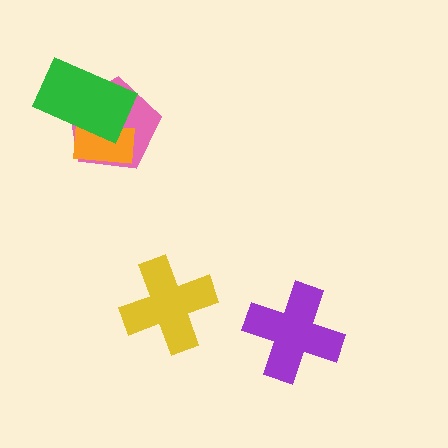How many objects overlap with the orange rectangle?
2 objects overlap with the orange rectangle.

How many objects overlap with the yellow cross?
0 objects overlap with the yellow cross.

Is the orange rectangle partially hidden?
Yes, it is partially covered by another shape.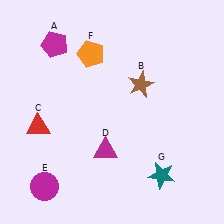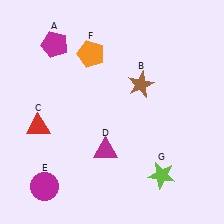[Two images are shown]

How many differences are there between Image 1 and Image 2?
There is 1 difference between the two images.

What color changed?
The star (G) changed from teal in Image 1 to lime in Image 2.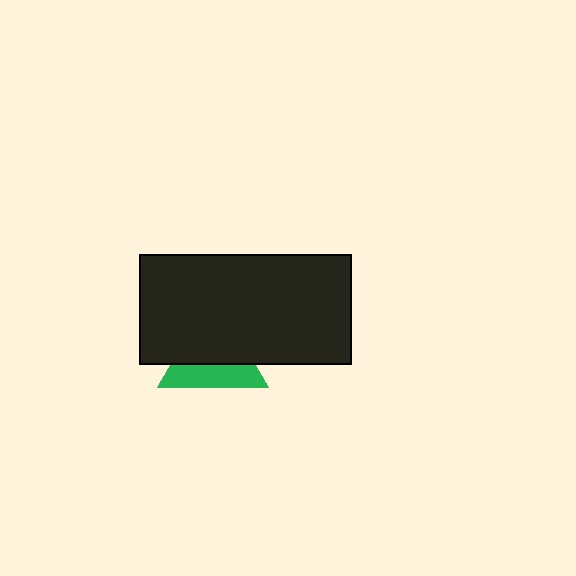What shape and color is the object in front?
The object in front is a black rectangle.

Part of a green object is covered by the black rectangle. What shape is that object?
It is a triangle.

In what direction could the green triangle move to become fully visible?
The green triangle could move down. That would shift it out from behind the black rectangle entirely.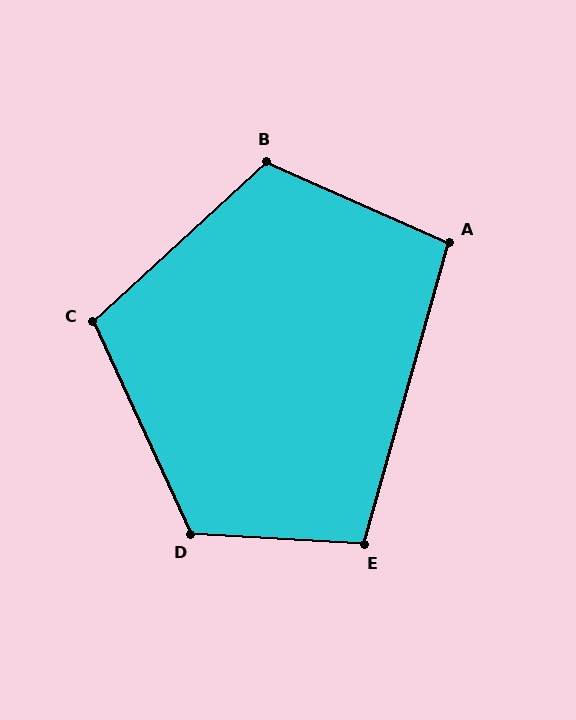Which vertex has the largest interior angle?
D, at approximately 118 degrees.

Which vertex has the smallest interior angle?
A, at approximately 98 degrees.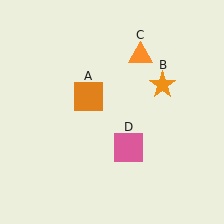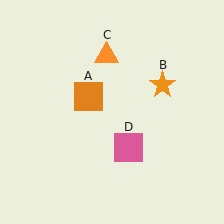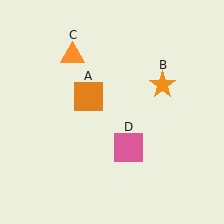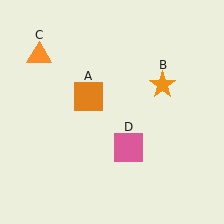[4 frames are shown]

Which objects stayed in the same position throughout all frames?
Orange square (object A) and orange star (object B) and pink square (object D) remained stationary.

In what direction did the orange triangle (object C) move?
The orange triangle (object C) moved left.